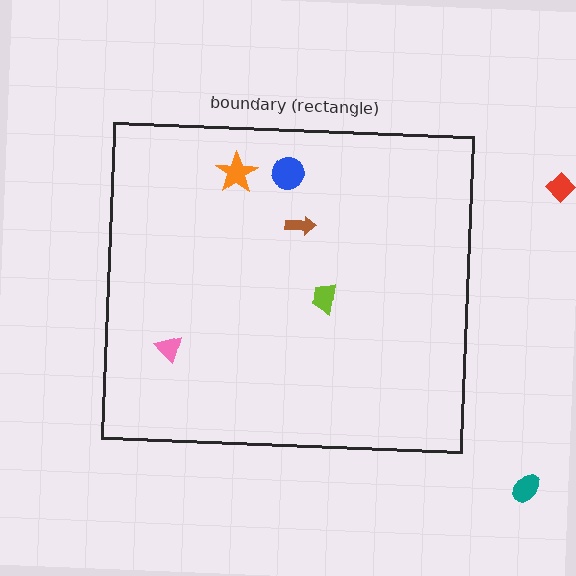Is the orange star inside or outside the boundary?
Inside.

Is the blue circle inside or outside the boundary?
Inside.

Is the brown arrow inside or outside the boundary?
Inside.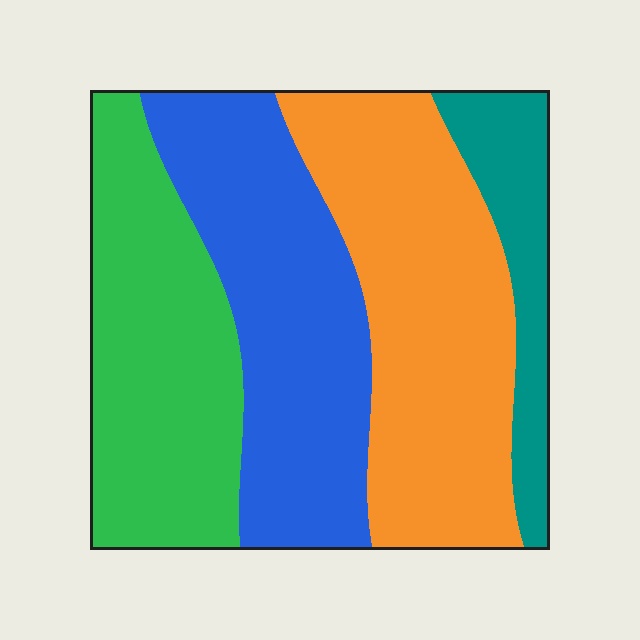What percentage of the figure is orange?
Orange takes up about one third (1/3) of the figure.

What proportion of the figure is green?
Green covers about 25% of the figure.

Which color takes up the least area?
Teal, at roughly 10%.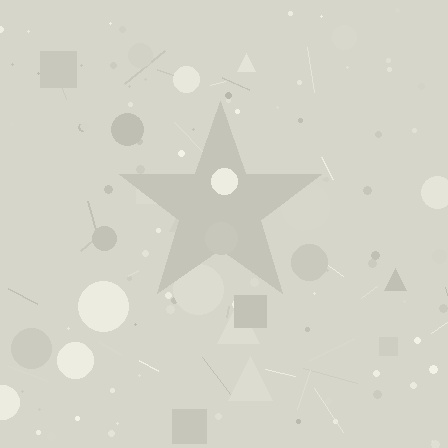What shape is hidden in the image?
A star is hidden in the image.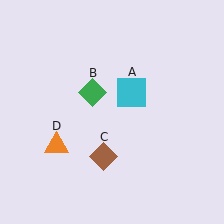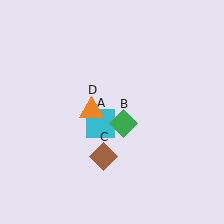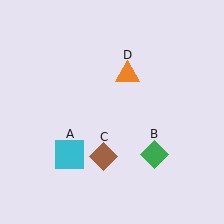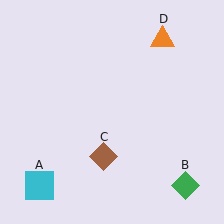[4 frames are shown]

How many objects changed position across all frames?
3 objects changed position: cyan square (object A), green diamond (object B), orange triangle (object D).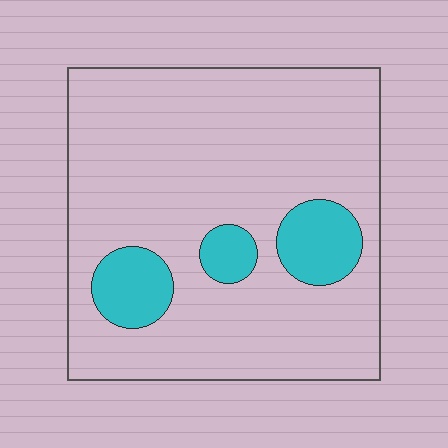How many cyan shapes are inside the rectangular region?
3.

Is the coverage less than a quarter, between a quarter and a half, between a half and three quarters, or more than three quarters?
Less than a quarter.